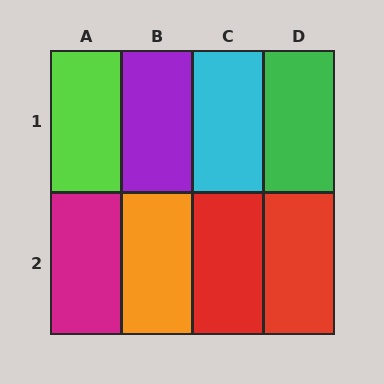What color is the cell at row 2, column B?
Orange.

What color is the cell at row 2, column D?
Red.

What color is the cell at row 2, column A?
Magenta.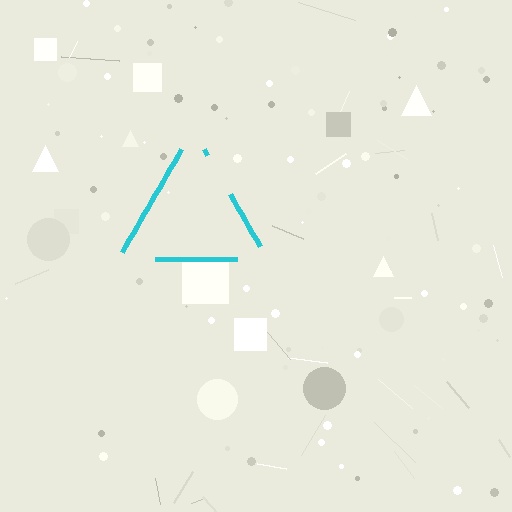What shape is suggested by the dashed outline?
The dashed outline suggests a triangle.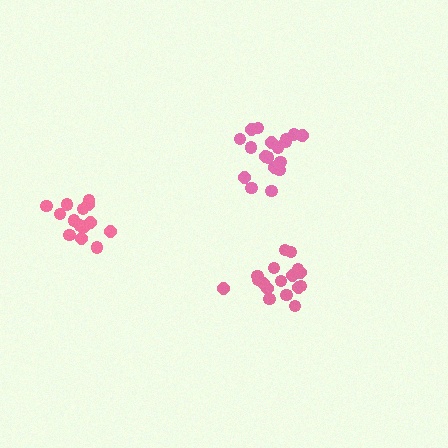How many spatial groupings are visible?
There are 3 spatial groupings.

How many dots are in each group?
Group 1: 17 dots, Group 2: 14 dots, Group 3: 19 dots (50 total).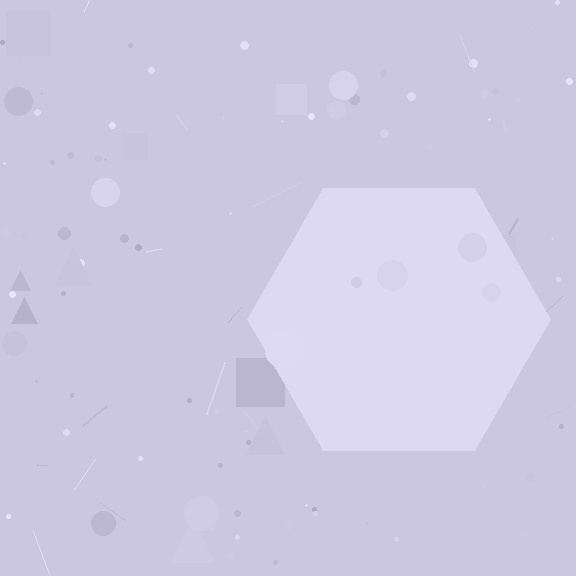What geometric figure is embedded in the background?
A hexagon is embedded in the background.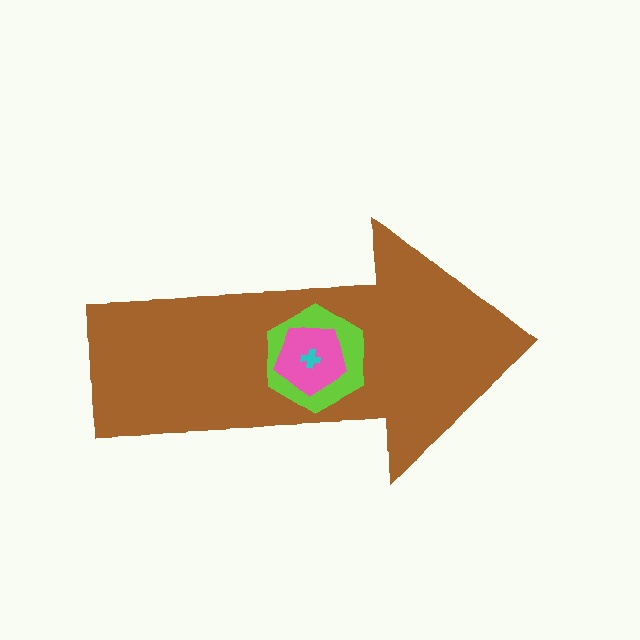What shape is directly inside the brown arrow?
The lime hexagon.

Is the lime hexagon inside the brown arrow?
Yes.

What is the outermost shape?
The brown arrow.